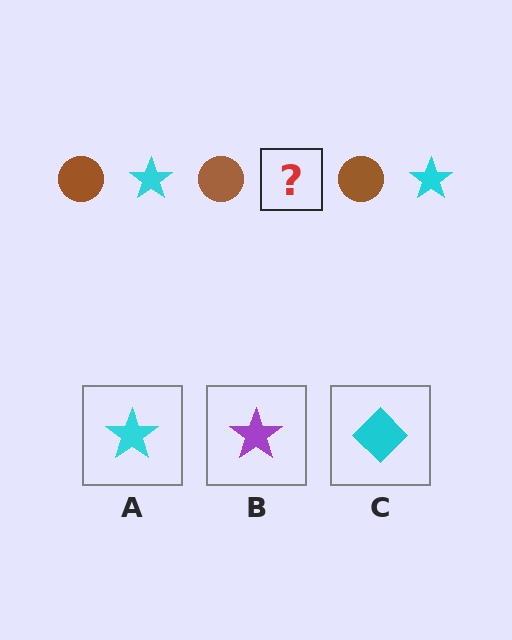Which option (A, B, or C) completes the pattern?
A.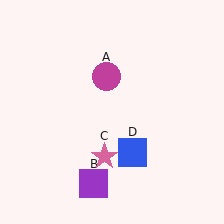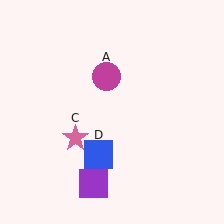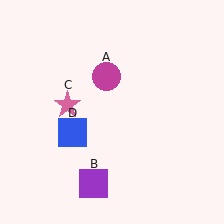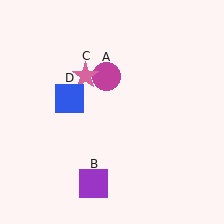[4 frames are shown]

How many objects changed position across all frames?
2 objects changed position: pink star (object C), blue square (object D).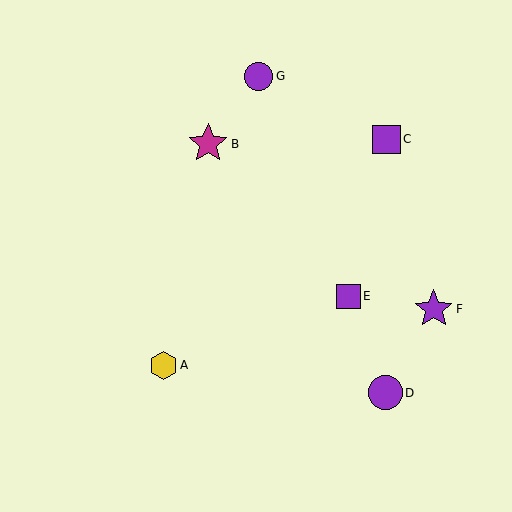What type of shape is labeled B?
Shape B is a magenta star.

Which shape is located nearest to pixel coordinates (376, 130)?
The purple square (labeled C) at (386, 139) is nearest to that location.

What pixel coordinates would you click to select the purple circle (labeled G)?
Click at (258, 76) to select the purple circle G.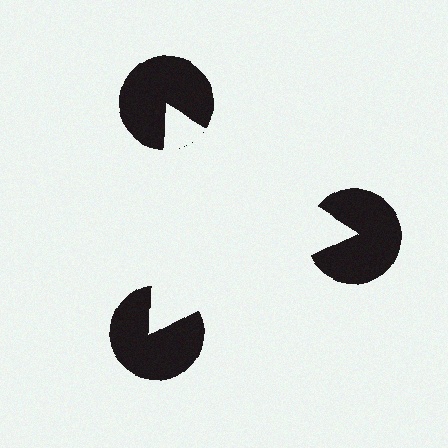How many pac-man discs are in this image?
There are 3 — one at each vertex of the illusory triangle.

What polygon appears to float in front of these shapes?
An illusory triangle — its edges are inferred from the aligned wedge cuts in the pac-man discs, not physically drawn.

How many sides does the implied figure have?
3 sides.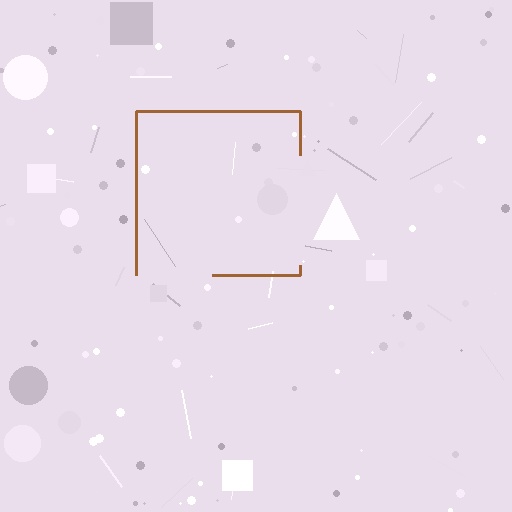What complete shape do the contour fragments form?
The contour fragments form a square.